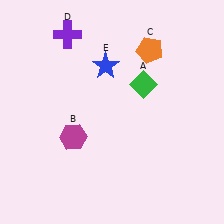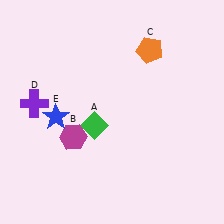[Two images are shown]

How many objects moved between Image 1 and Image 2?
3 objects moved between the two images.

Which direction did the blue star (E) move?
The blue star (E) moved down.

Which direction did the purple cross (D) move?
The purple cross (D) moved down.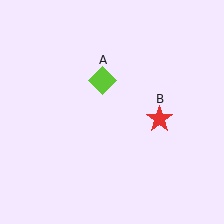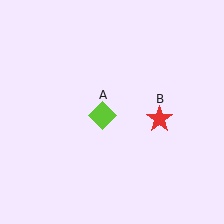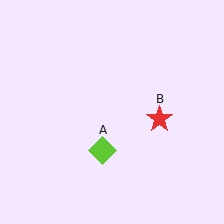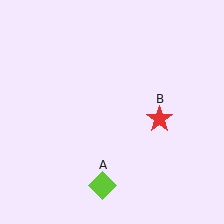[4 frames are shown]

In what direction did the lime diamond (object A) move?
The lime diamond (object A) moved down.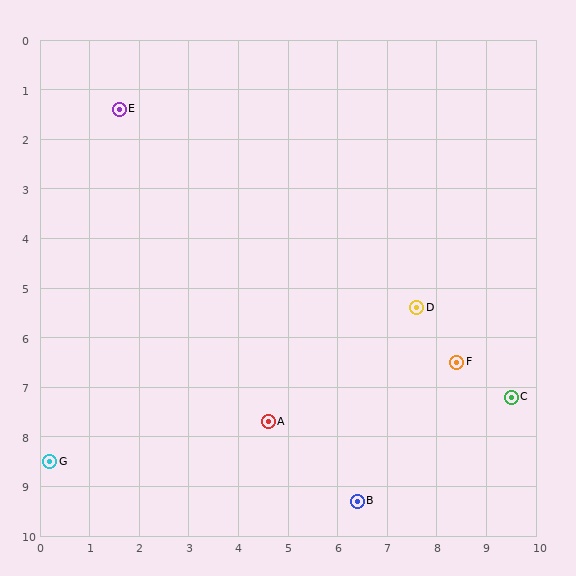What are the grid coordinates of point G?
Point G is at approximately (0.2, 8.5).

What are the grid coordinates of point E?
Point E is at approximately (1.6, 1.4).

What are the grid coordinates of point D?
Point D is at approximately (7.6, 5.4).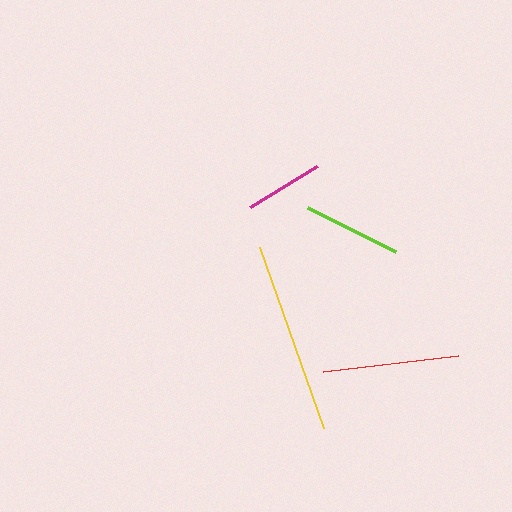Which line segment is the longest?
The yellow line is the longest at approximately 193 pixels.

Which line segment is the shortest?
The magenta line is the shortest at approximately 79 pixels.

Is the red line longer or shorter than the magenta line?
The red line is longer than the magenta line.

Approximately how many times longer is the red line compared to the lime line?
The red line is approximately 1.4 times the length of the lime line.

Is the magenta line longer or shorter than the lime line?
The lime line is longer than the magenta line.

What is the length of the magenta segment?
The magenta segment is approximately 79 pixels long.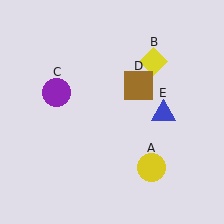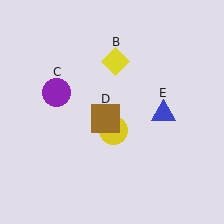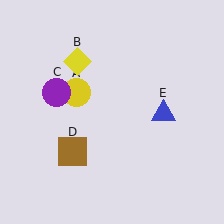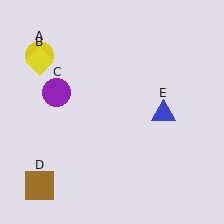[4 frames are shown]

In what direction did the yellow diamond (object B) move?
The yellow diamond (object B) moved left.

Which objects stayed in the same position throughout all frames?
Purple circle (object C) and blue triangle (object E) remained stationary.